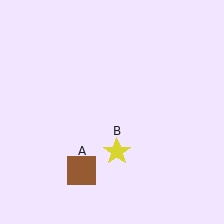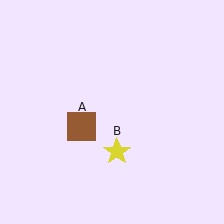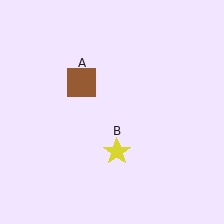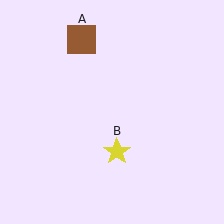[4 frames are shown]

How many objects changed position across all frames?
1 object changed position: brown square (object A).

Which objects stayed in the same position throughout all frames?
Yellow star (object B) remained stationary.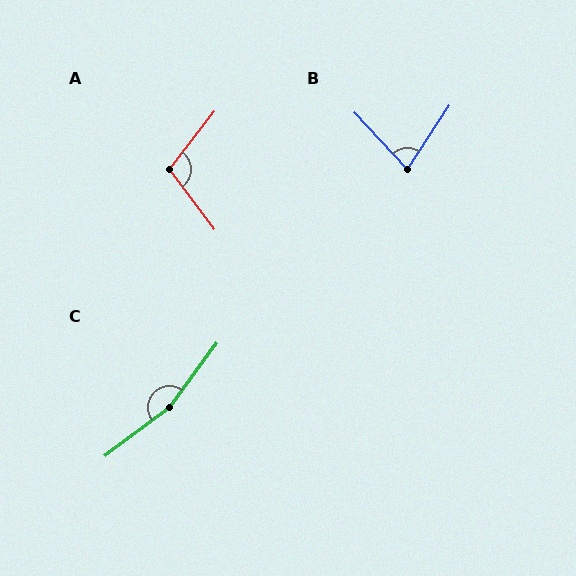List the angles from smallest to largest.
B (76°), A (106°), C (163°).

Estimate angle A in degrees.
Approximately 106 degrees.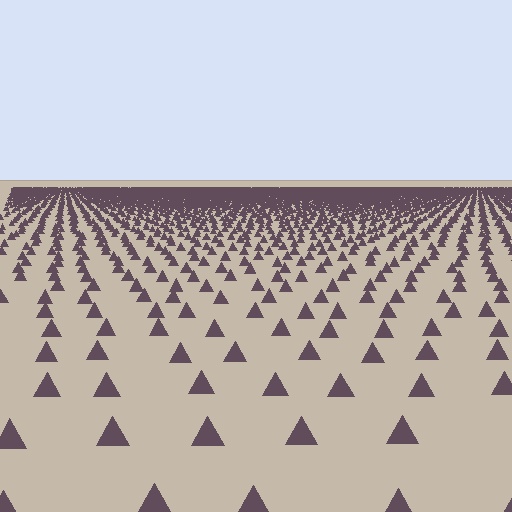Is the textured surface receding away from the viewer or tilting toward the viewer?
The surface is receding away from the viewer. Texture elements get smaller and denser toward the top.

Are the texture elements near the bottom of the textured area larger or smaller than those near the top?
Larger. Near the bottom, elements are closer to the viewer and appear at a bigger on-screen size.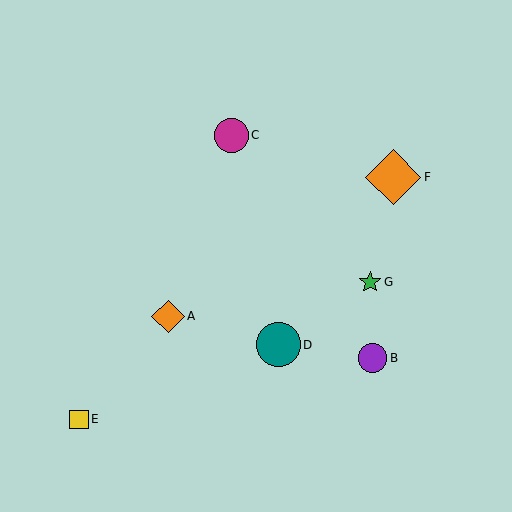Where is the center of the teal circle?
The center of the teal circle is at (279, 345).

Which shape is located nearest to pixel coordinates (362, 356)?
The purple circle (labeled B) at (372, 358) is nearest to that location.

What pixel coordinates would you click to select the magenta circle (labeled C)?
Click at (232, 135) to select the magenta circle C.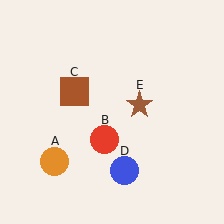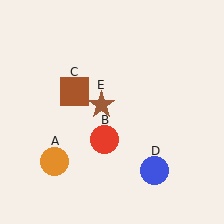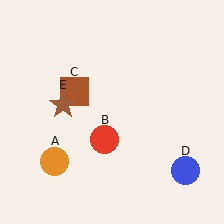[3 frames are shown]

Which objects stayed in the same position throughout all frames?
Orange circle (object A) and red circle (object B) and brown square (object C) remained stationary.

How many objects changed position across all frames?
2 objects changed position: blue circle (object D), brown star (object E).